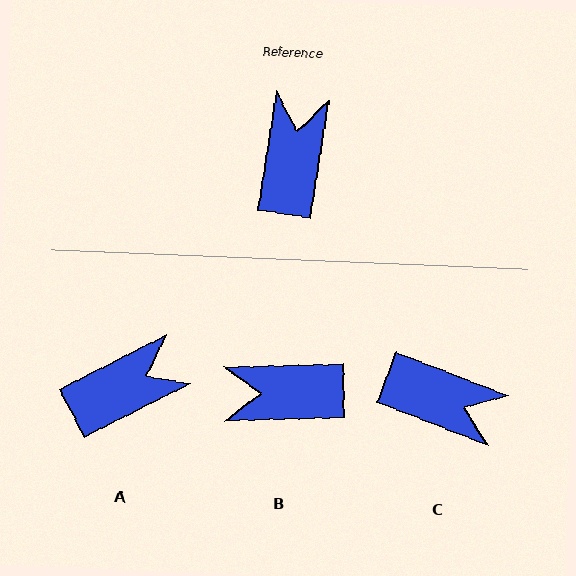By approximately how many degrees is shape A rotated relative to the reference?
Approximately 54 degrees clockwise.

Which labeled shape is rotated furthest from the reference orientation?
C, about 102 degrees away.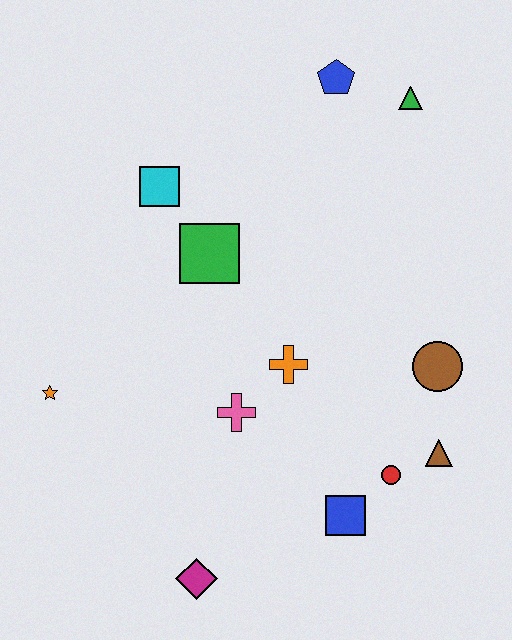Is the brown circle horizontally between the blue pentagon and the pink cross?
No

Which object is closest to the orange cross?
The pink cross is closest to the orange cross.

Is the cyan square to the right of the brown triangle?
No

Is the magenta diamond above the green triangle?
No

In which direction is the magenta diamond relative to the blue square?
The magenta diamond is to the left of the blue square.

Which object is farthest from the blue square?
The blue pentagon is farthest from the blue square.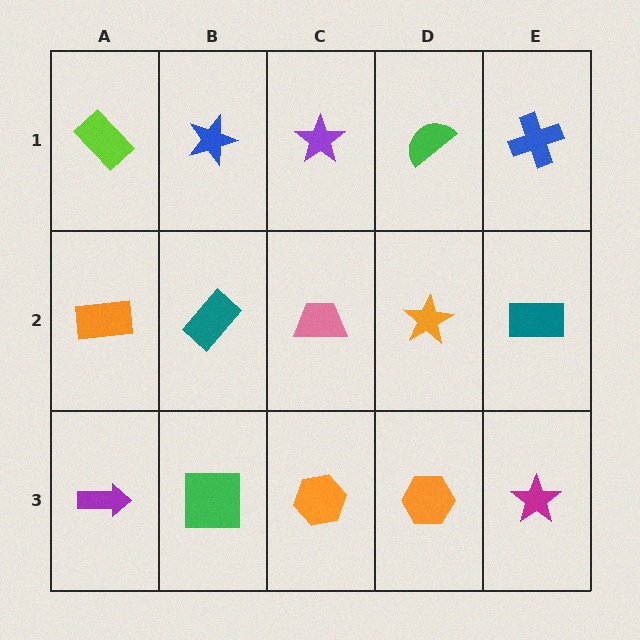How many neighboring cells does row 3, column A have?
2.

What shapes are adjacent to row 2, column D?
A green semicircle (row 1, column D), an orange hexagon (row 3, column D), a pink trapezoid (row 2, column C), a teal rectangle (row 2, column E).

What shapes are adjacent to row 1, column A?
An orange rectangle (row 2, column A), a blue star (row 1, column B).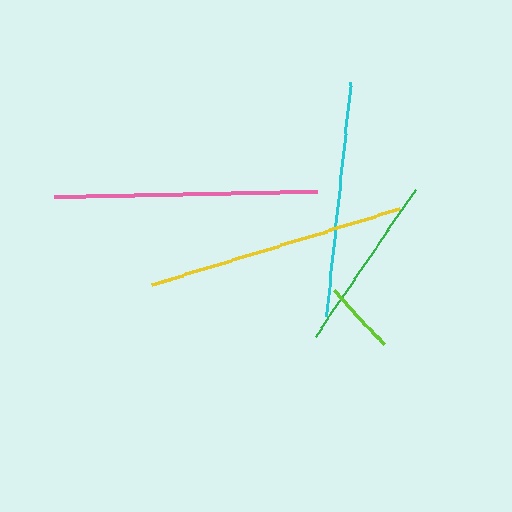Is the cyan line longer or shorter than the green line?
The cyan line is longer than the green line.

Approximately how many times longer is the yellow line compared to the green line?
The yellow line is approximately 1.5 times the length of the green line.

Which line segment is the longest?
The pink line is the longest at approximately 263 pixels.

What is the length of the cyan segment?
The cyan segment is approximately 235 pixels long.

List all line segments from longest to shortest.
From longest to shortest: pink, yellow, cyan, green, lime.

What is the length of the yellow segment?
The yellow segment is approximately 260 pixels long.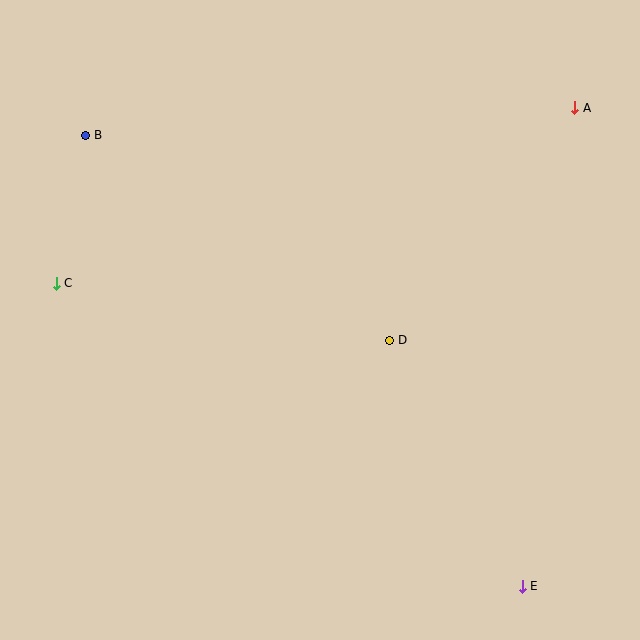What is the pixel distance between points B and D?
The distance between B and D is 367 pixels.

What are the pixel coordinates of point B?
Point B is at (86, 135).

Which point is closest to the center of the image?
Point D at (390, 340) is closest to the center.